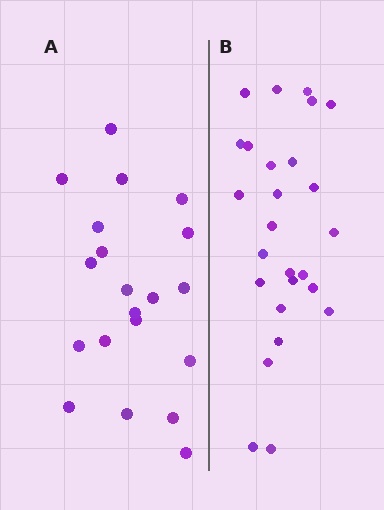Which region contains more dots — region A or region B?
Region B (the right region) has more dots.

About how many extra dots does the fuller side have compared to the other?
Region B has about 6 more dots than region A.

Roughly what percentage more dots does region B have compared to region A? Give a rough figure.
About 30% more.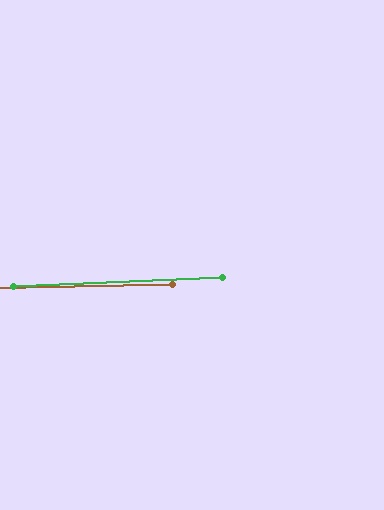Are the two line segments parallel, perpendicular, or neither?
Parallel — their directions differ by only 1.2°.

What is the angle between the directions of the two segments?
Approximately 1 degree.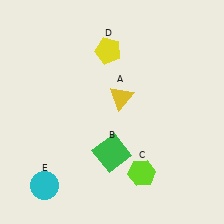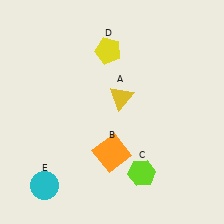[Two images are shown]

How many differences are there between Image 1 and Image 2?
There is 1 difference between the two images.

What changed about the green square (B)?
In Image 1, B is green. In Image 2, it changed to orange.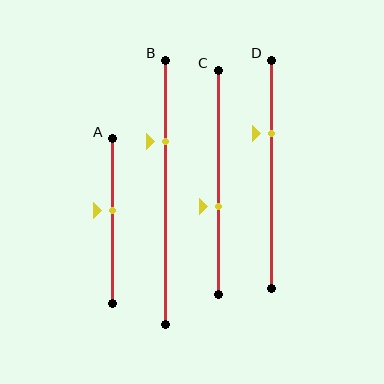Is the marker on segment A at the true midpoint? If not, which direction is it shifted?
No, the marker on segment A is shifted upward by about 6% of the segment length.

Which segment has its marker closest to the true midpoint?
Segment A has its marker closest to the true midpoint.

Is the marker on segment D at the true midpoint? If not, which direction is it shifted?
No, the marker on segment D is shifted upward by about 18% of the segment length.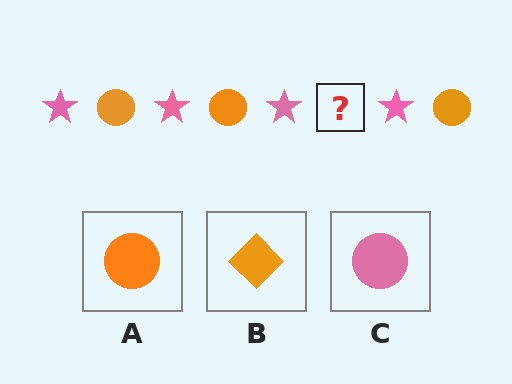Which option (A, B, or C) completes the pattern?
A.